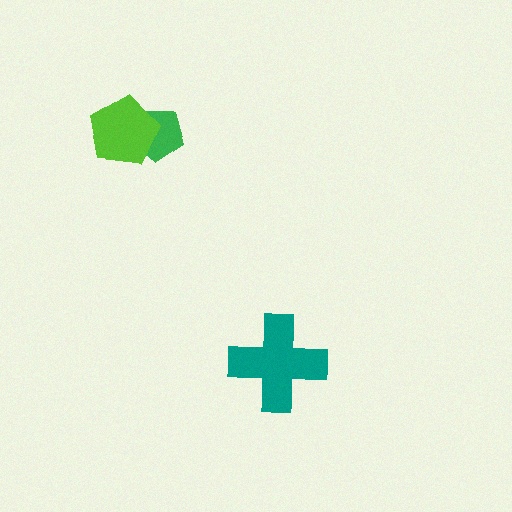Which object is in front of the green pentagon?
The lime pentagon is in front of the green pentagon.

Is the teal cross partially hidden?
No, no other shape covers it.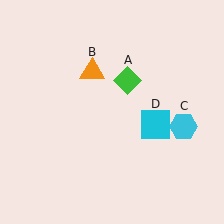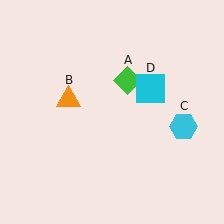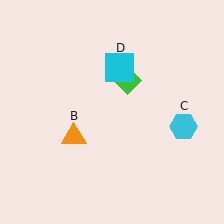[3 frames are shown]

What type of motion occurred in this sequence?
The orange triangle (object B), cyan square (object D) rotated counterclockwise around the center of the scene.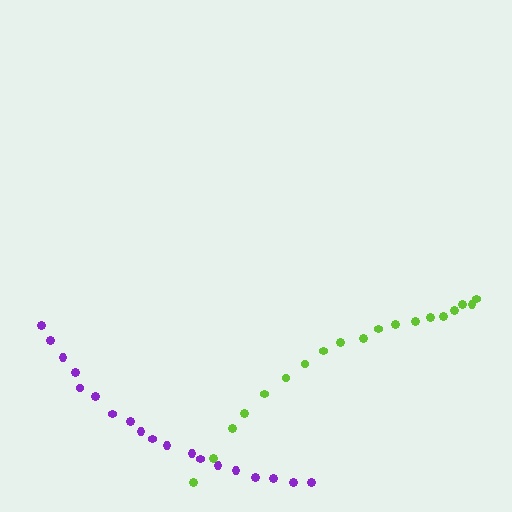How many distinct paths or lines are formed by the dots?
There are 2 distinct paths.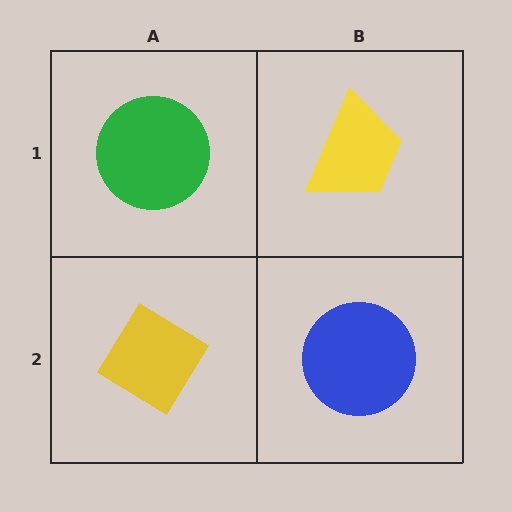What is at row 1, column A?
A green circle.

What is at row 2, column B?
A blue circle.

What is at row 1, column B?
A yellow trapezoid.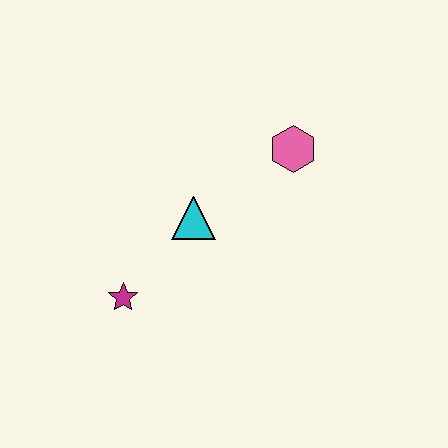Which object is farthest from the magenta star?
The pink hexagon is farthest from the magenta star.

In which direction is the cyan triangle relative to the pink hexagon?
The cyan triangle is to the left of the pink hexagon.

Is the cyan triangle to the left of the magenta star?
No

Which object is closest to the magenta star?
The cyan triangle is closest to the magenta star.